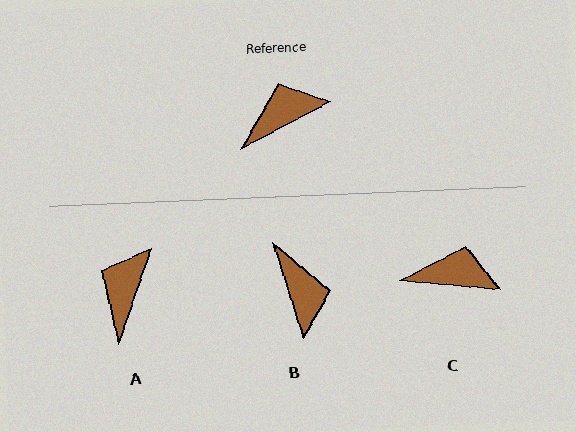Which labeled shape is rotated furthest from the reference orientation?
B, about 101 degrees away.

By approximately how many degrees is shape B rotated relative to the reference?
Approximately 101 degrees clockwise.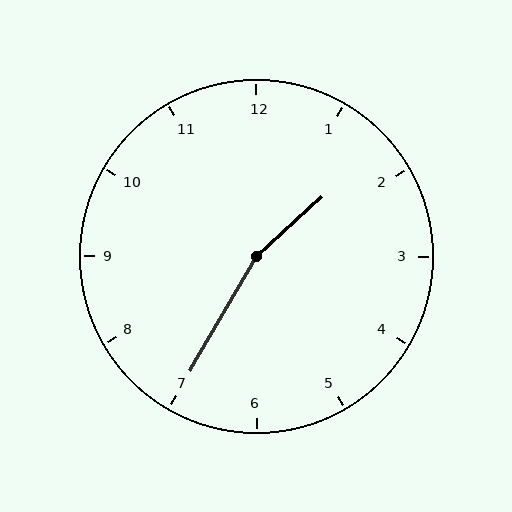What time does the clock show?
1:35.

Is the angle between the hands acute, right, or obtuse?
It is obtuse.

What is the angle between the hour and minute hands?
Approximately 162 degrees.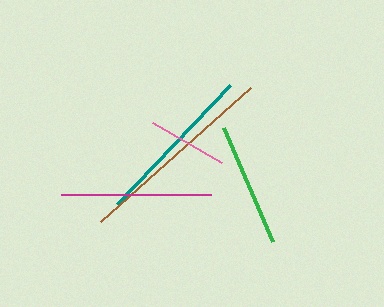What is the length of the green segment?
The green segment is approximately 123 pixels long.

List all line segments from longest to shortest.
From longest to shortest: brown, teal, magenta, green, pink.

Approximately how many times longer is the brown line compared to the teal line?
The brown line is approximately 1.2 times the length of the teal line.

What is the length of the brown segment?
The brown segment is approximately 201 pixels long.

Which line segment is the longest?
The brown line is the longest at approximately 201 pixels.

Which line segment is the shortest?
The pink line is the shortest at approximately 80 pixels.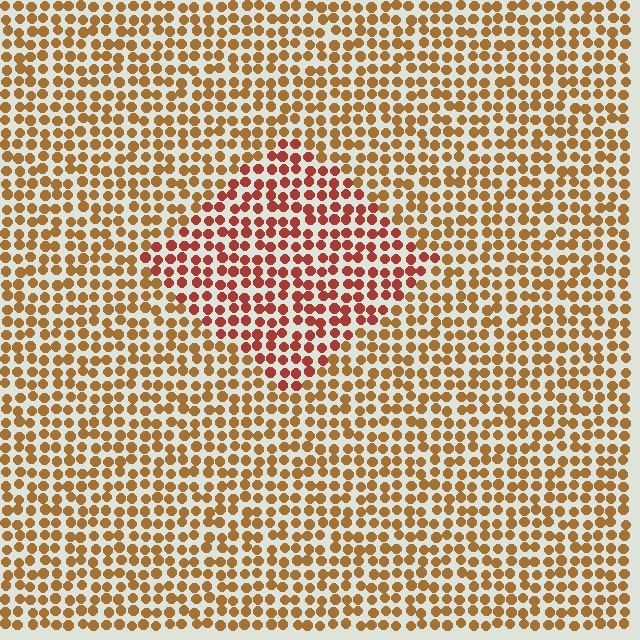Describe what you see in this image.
The image is filled with small brown elements in a uniform arrangement. A diamond-shaped region is visible where the elements are tinted to a slightly different hue, forming a subtle color boundary.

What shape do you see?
I see a diamond.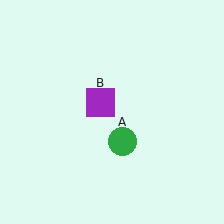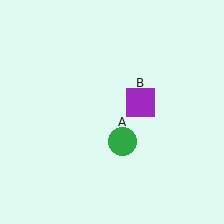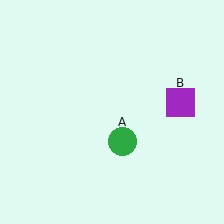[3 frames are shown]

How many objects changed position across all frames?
1 object changed position: purple square (object B).